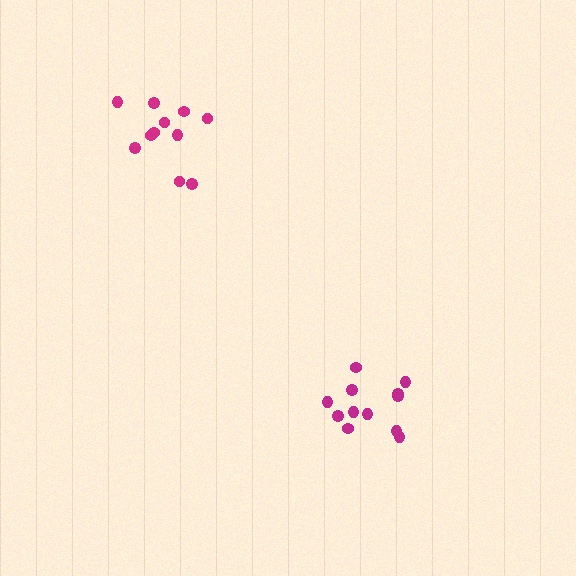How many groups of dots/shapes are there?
There are 2 groups.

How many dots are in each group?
Group 1: 11 dots, Group 2: 12 dots (23 total).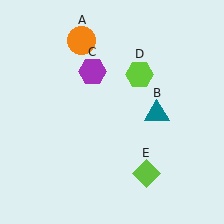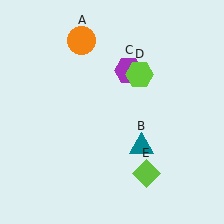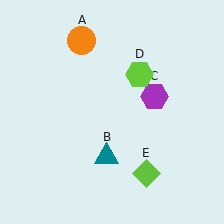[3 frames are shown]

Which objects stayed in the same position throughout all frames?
Orange circle (object A) and lime hexagon (object D) and lime diamond (object E) remained stationary.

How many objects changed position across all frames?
2 objects changed position: teal triangle (object B), purple hexagon (object C).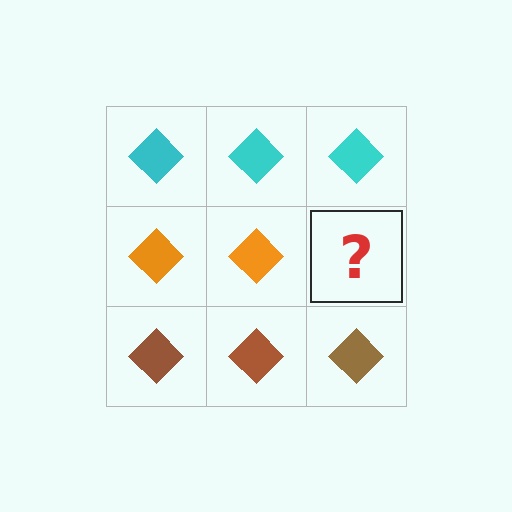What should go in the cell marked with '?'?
The missing cell should contain an orange diamond.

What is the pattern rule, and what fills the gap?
The rule is that each row has a consistent color. The gap should be filled with an orange diamond.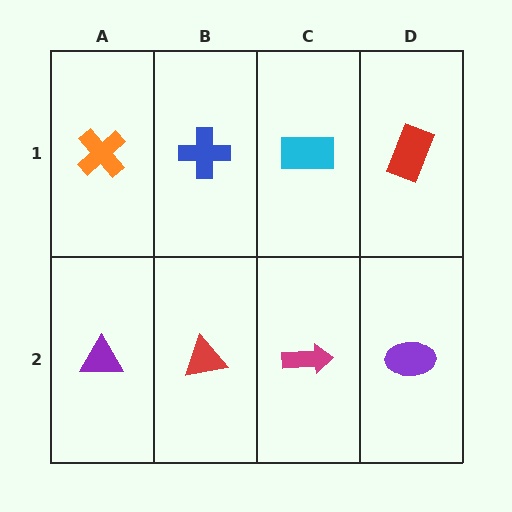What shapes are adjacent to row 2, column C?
A cyan rectangle (row 1, column C), a red triangle (row 2, column B), a purple ellipse (row 2, column D).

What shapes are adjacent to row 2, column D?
A red rectangle (row 1, column D), a magenta arrow (row 2, column C).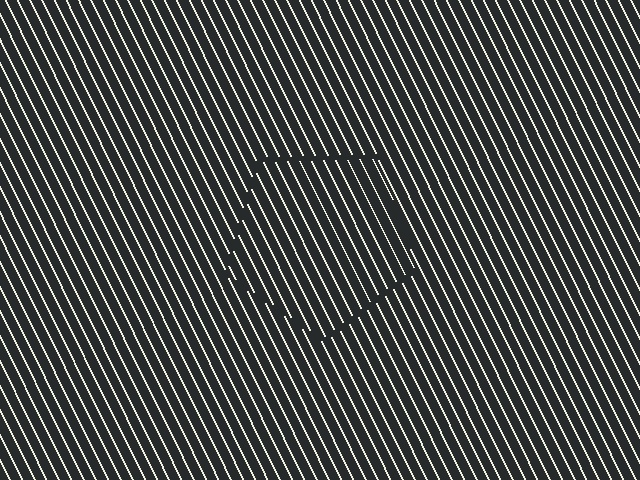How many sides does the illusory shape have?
5 sides — the line-ends trace a pentagon.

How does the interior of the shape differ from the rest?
The interior of the shape contains the same grating, shifted by half a period — the contour is defined by the phase discontinuity where line-ends from the inner and outer gratings abut.